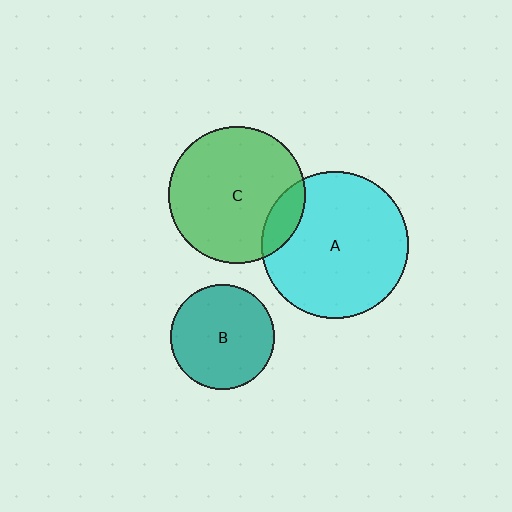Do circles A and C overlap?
Yes.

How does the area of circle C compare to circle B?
Approximately 1.7 times.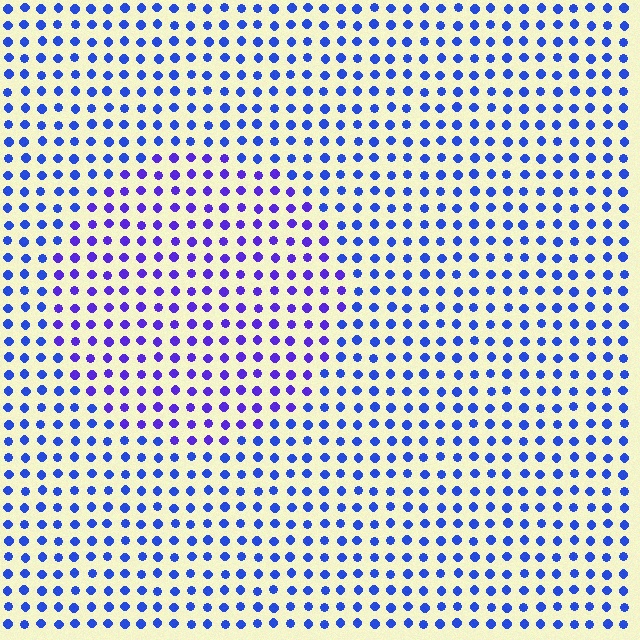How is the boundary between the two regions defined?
The boundary is defined purely by a slight shift in hue (about 29 degrees). Spacing, size, and orientation are identical on both sides.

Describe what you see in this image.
The image is filled with small blue elements in a uniform arrangement. A circle-shaped region is visible where the elements are tinted to a slightly different hue, forming a subtle color boundary.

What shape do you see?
I see a circle.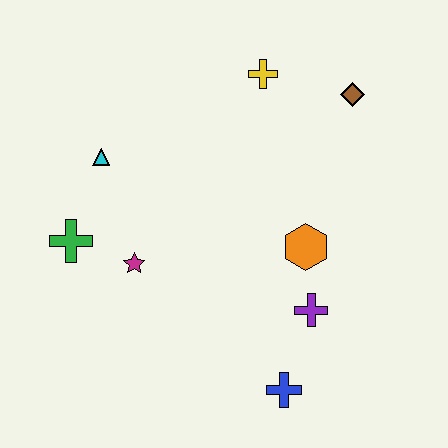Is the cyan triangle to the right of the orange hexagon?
No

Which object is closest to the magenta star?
The green cross is closest to the magenta star.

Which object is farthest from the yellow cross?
The blue cross is farthest from the yellow cross.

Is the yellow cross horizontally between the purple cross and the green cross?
Yes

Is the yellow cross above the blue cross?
Yes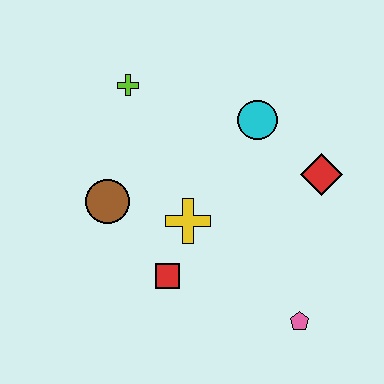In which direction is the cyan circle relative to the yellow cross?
The cyan circle is above the yellow cross.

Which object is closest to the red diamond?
The cyan circle is closest to the red diamond.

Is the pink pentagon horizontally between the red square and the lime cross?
No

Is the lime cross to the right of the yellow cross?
No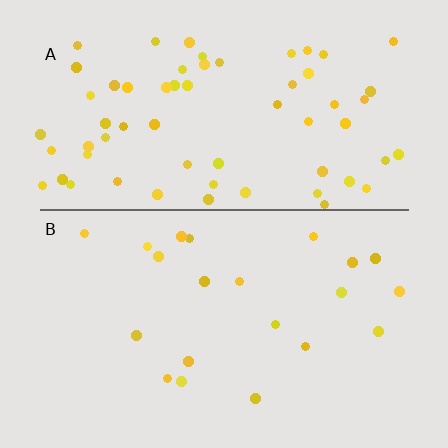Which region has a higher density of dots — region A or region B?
A (the top).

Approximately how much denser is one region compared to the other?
Approximately 3.0× — region A over region B.